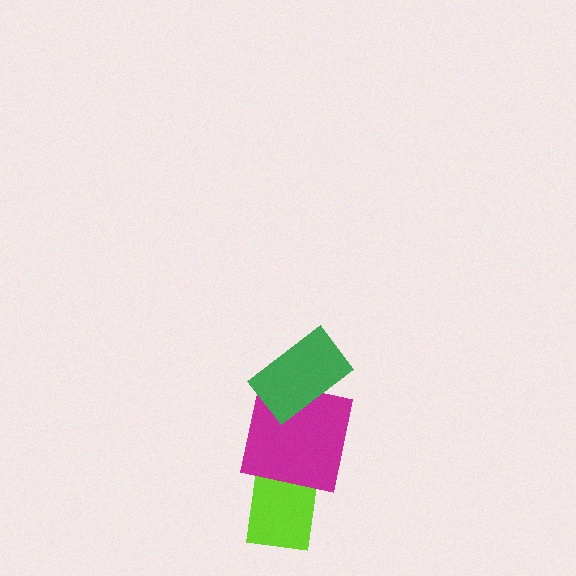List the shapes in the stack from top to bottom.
From top to bottom: the green rectangle, the magenta square, the lime rectangle.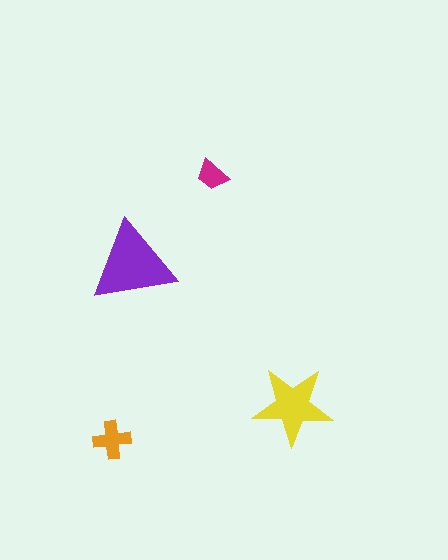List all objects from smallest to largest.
The magenta trapezoid, the orange cross, the yellow star, the purple triangle.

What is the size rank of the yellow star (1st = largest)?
2nd.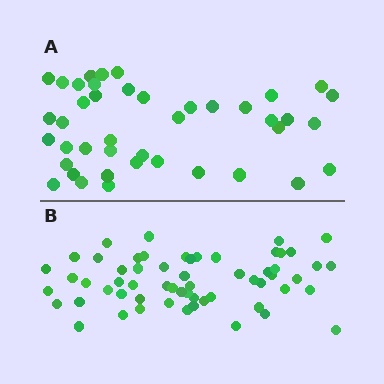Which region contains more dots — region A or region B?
Region B (the bottom region) has more dots.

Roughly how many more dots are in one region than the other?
Region B has approximately 15 more dots than region A.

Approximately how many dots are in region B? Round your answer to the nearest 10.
About 60 dots. (The exact count is 59, which rounds to 60.)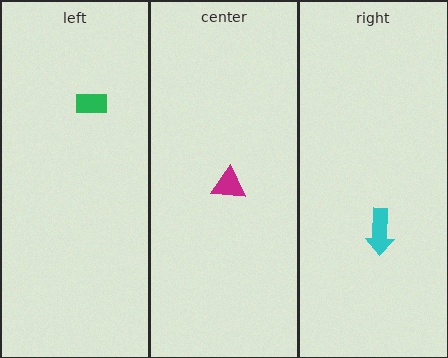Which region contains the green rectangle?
The left region.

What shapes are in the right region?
The cyan arrow.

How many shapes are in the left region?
1.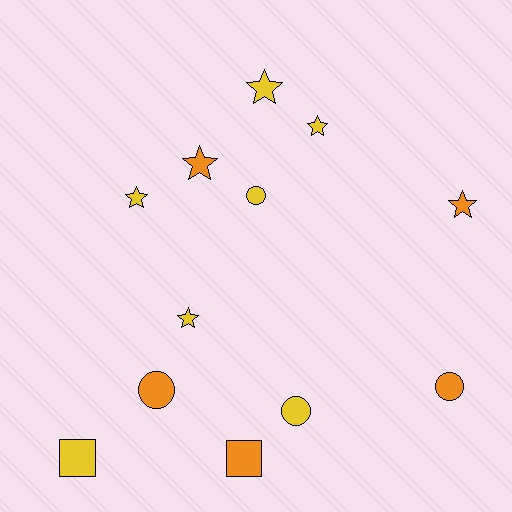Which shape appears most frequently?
Star, with 6 objects.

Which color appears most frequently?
Yellow, with 7 objects.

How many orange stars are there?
There are 2 orange stars.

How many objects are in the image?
There are 12 objects.